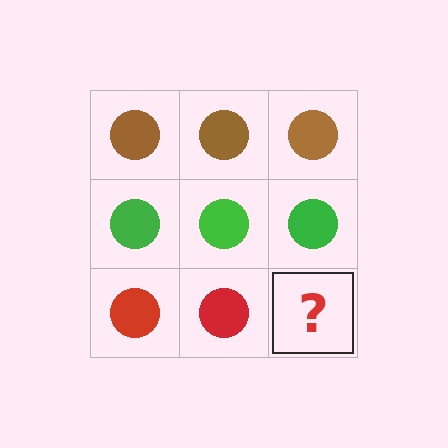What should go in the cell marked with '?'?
The missing cell should contain a red circle.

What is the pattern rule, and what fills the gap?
The rule is that each row has a consistent color. The gap should be filled with a red circle.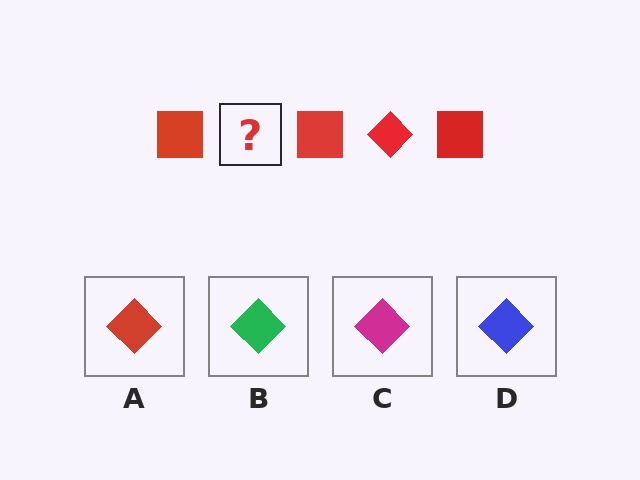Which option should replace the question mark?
Option A.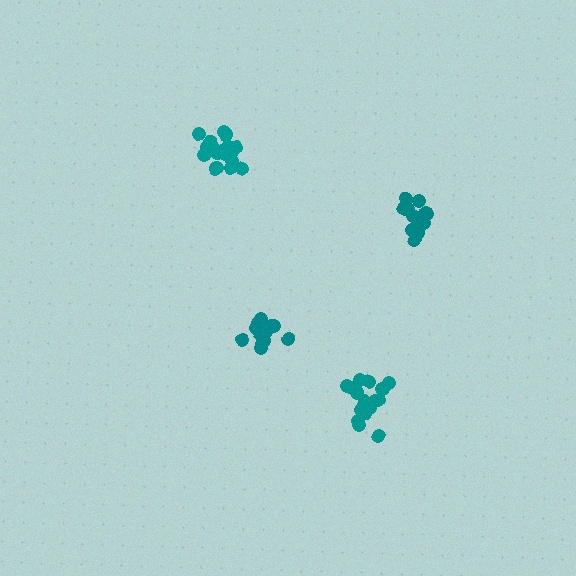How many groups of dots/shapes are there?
There are 4 groups.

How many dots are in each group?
Group 1: 19 dots, Group 2: 14 dots, Group 3: 19 dots, Group 4: 16 dots (68 total).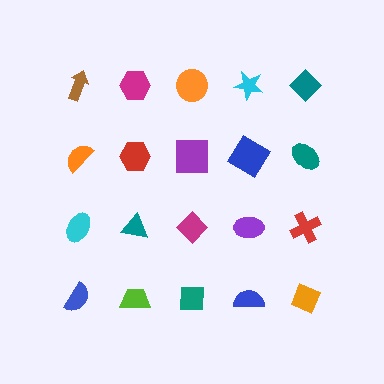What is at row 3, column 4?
A purple ellipse.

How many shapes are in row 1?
5 shapes.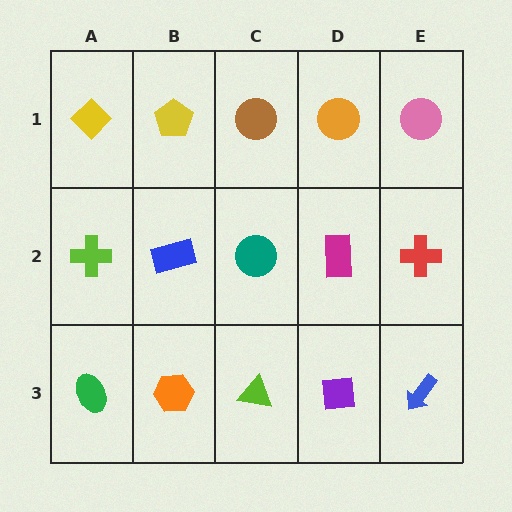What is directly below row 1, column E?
A red cross.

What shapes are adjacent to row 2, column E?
A pink circle (row 1, column E), a blue arrow (row 3, column E), a magenta rectangle (row 2, column D).